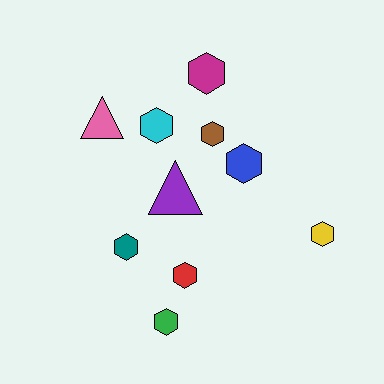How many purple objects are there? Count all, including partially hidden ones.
There is 1 purple object.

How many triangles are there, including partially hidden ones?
There are 2 triangles.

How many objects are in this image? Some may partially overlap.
There are 10 objects.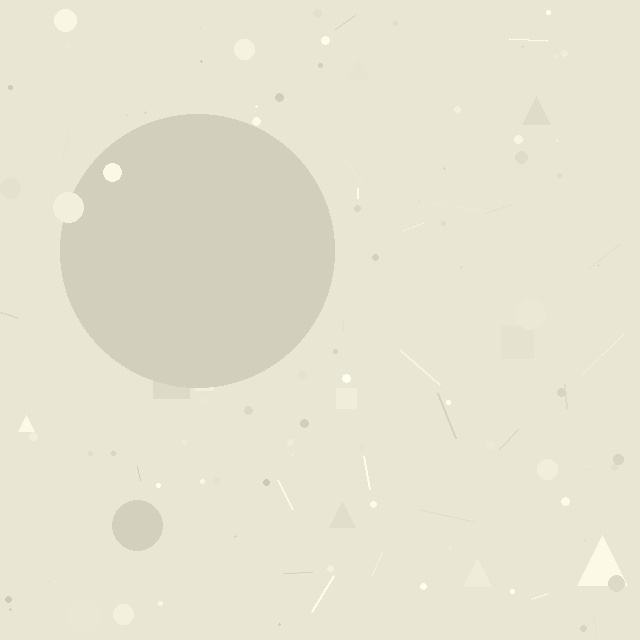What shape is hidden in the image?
A circle is hidden in the image.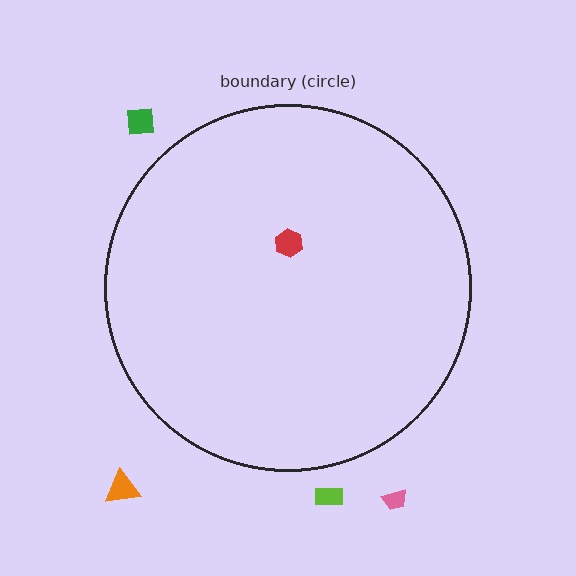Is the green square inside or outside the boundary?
Outside.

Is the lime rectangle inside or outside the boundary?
Outside.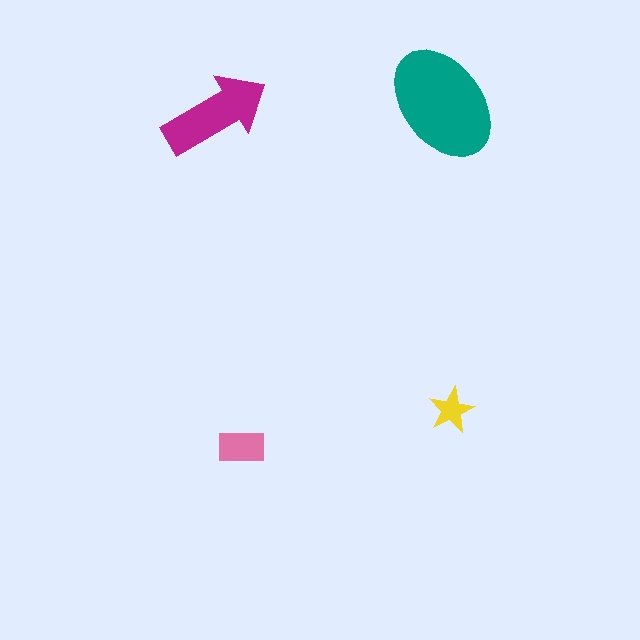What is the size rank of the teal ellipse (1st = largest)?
1st.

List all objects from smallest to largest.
The yellow star, the pink rectangle, the magenta arrow, the teal ellipse.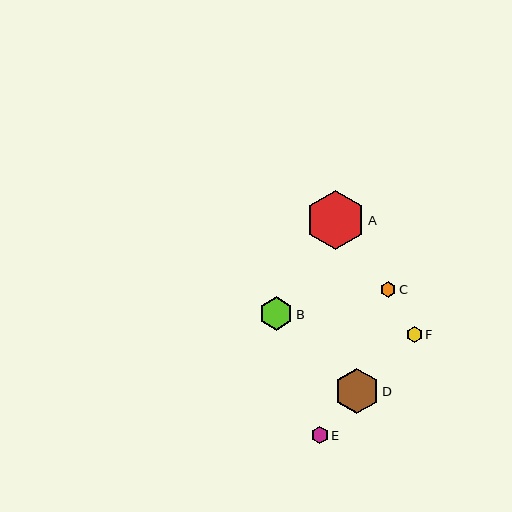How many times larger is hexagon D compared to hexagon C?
Hexagon D is approximately 3.0 times the size of hexagon C.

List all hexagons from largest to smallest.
From largest to smallest: A, D, B, E, F, C.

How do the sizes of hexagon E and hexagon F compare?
Hexagon E and hexagon F are approximately the same size.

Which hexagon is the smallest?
Hexagon C is the smallest with a size of approximately 15 pixels.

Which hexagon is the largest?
Hexagon A is the largest with a size of approximately 59 pixels.